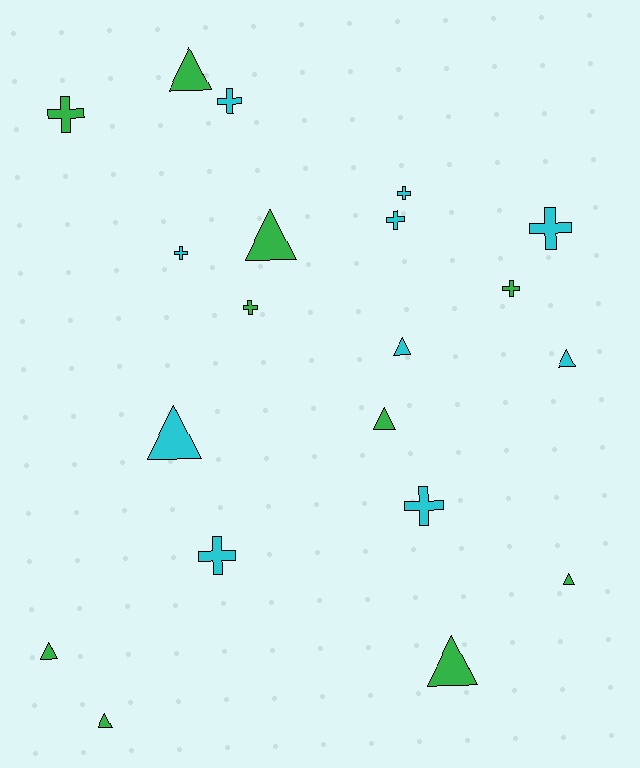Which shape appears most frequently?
Cross, with 10 objects.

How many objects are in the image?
There are 20 objects.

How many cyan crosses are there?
There are 7 cyan crosses.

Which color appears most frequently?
Green, with 10 objects.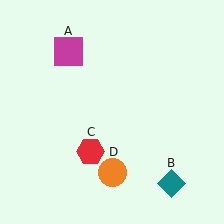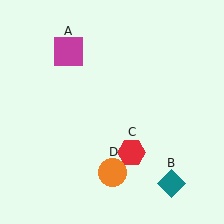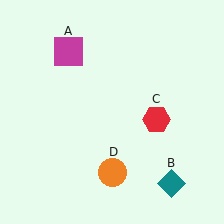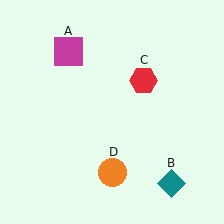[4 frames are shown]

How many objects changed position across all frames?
1 object changed position: red hexagon (object C).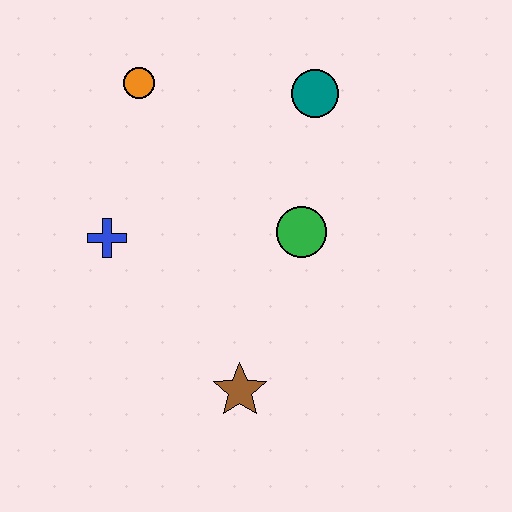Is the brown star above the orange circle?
No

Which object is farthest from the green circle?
The orange circle is farthest from the green circle.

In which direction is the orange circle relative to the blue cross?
The orange circle is above the blue cross.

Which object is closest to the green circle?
The teal circle is closest to the green circle.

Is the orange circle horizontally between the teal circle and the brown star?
No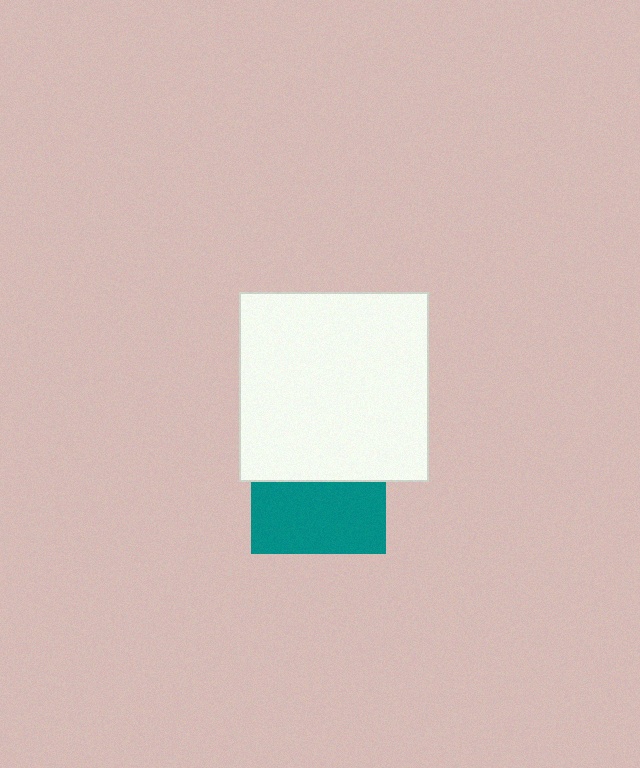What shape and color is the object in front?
The object in front is a white square.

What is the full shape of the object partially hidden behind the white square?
The partially hidden object is a teal square.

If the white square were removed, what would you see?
You would see the complete teal square.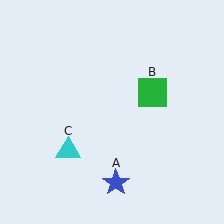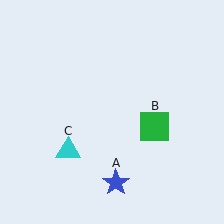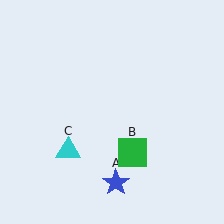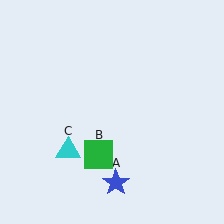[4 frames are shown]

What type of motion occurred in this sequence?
The green square (object B) rotated clockwise around the center of the scene.